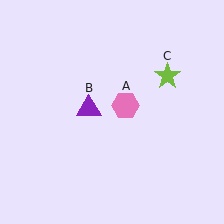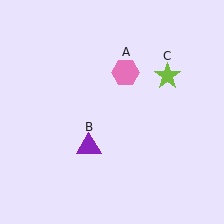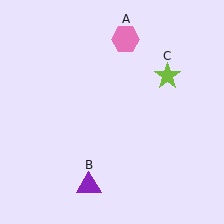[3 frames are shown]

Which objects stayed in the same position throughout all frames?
Lime star (object C) remained stationary.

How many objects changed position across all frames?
2 objects changed position: pink hexagon (object A), purple triangle (object B).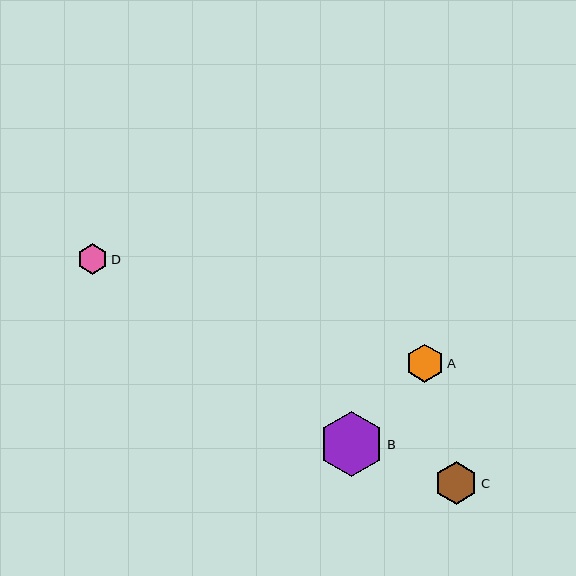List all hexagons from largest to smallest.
From largest to smallest: B, C, A, D.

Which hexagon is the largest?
Hexagon B is the largest with a size of approximately 64 pixels.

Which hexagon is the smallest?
Hexagon D is the smallest with a size of approximately 31 pixels.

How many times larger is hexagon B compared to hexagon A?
Hexagon B is approximately 1.7 times the size of hexagon A.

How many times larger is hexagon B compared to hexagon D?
Hexagon B is approximately 2.1 times the size of hexagon D.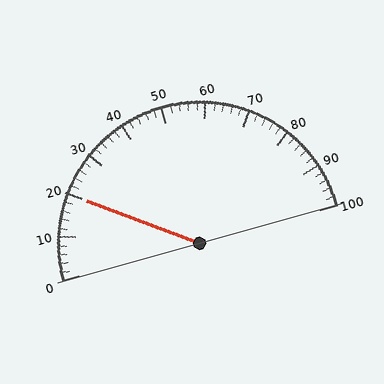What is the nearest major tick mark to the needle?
The nearest major tick mark is 20.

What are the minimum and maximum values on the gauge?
The gauge ranges from 0 to 100.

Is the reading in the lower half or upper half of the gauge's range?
The reading is in the lower half of the range (0 to 100).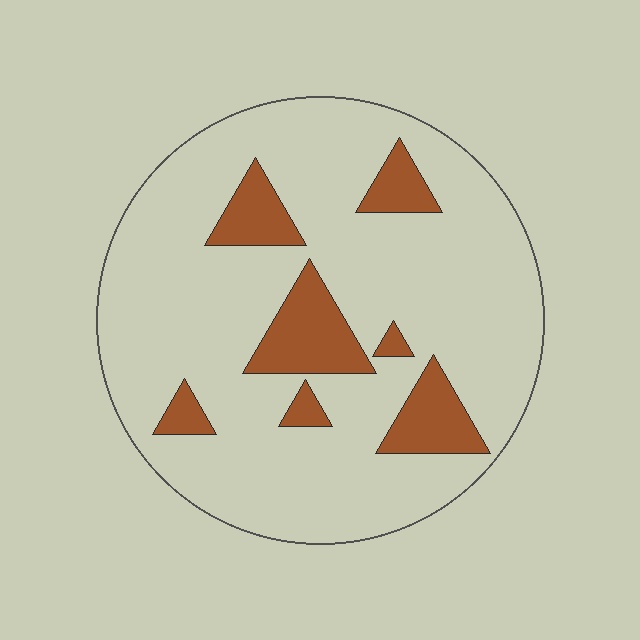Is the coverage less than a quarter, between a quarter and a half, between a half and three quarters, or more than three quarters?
Less than a quarter.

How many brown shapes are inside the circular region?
7.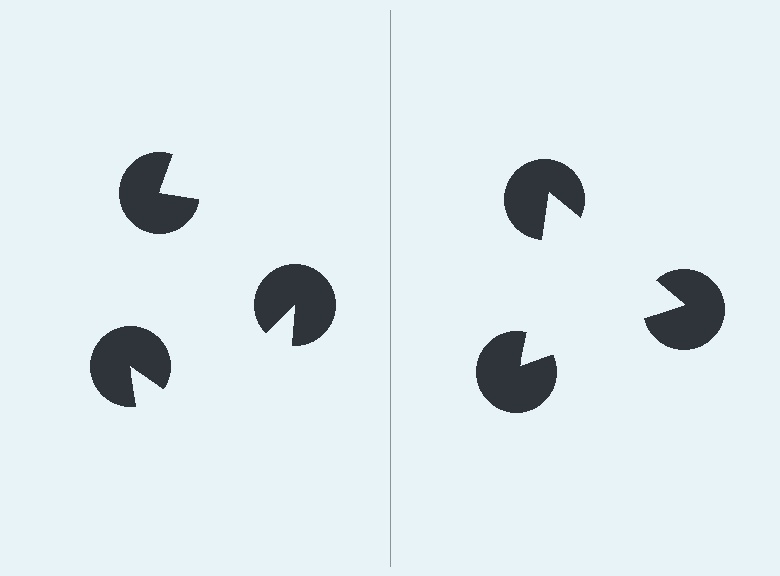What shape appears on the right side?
An illusory triangle.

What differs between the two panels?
The pac-man discs are positioned identically on both sides; only the wedge orientations differ. On the right they align to a triangle; on the left they are misaligned.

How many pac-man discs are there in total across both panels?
6 — 3 on each side.